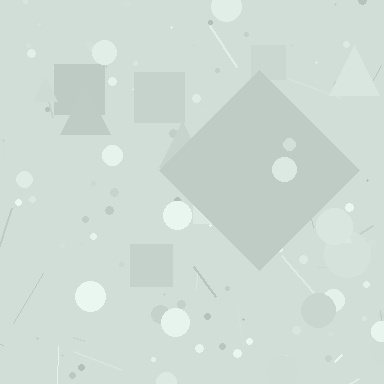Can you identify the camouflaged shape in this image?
The camouflaged shape is a diamond.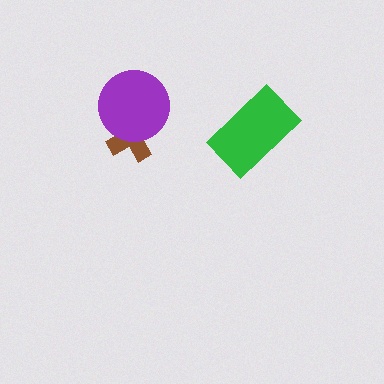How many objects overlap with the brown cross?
1 object overlaps with the brown cross.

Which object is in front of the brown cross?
The purple circle is in front of the brown cross.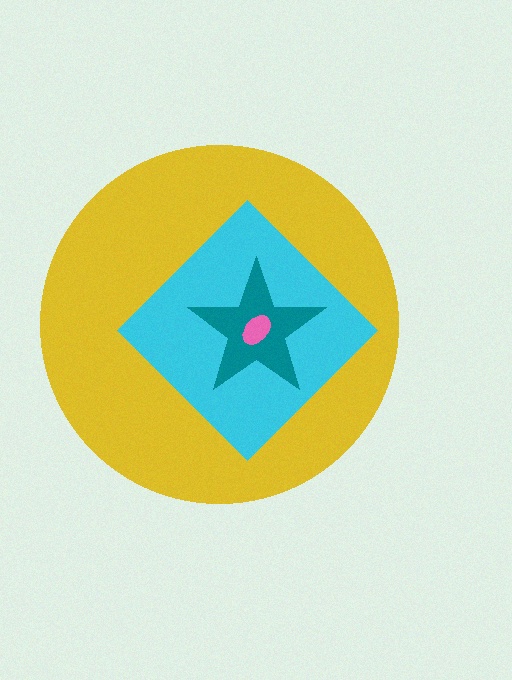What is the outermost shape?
The yellow circle.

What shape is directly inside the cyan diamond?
The teal star.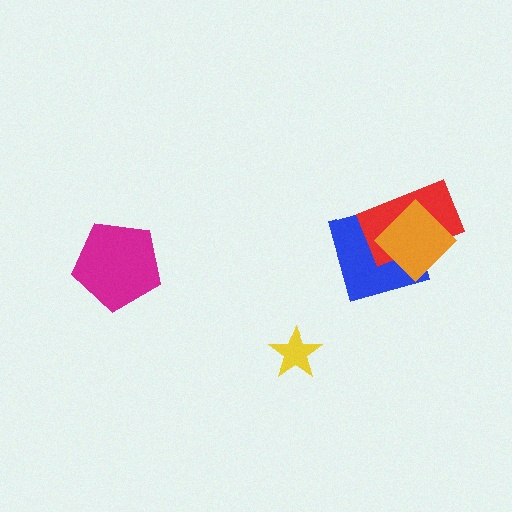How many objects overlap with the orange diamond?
2 objects overlap with the orange diamond.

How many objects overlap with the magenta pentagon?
0 objects overlap with the magenta pentagon.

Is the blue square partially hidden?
Yes, it is partially covered by another shape.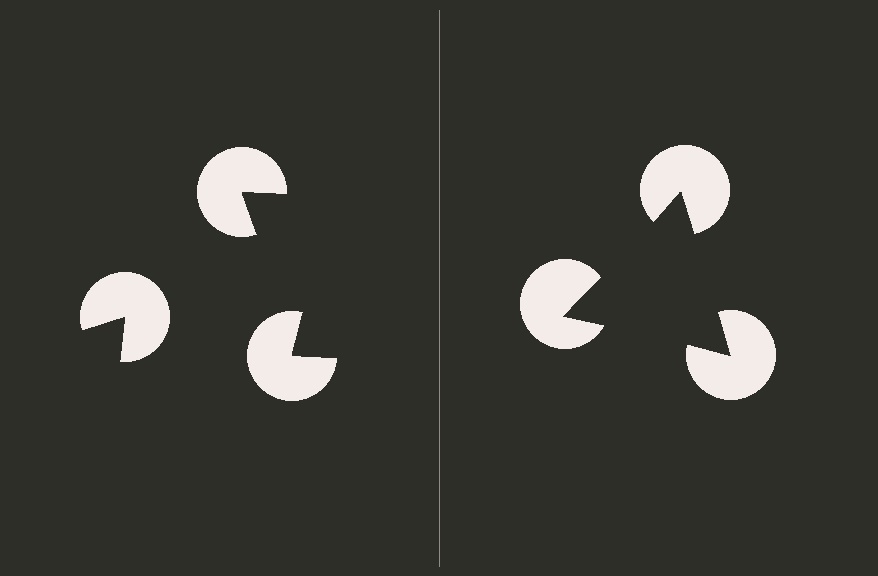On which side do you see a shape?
An illusory triangle appears on the right side. On the left side the wedge cuts are rotated, so no coherent shape forms.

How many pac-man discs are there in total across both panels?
6 — 3 on each side.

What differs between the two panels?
The pac-man discs are positioned identically on both sides; only the wedge orientations differ. On the right they align to a triangle; on the left they are misaligned.